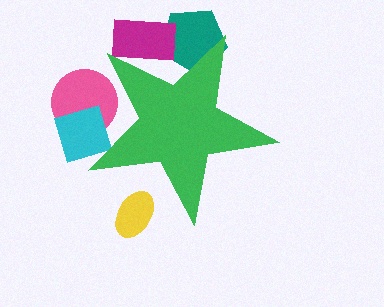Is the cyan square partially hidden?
Yes, the cyan square is partially hidden behind the green star.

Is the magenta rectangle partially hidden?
Yes, the magenta rectangle is partially hidden behind the green star.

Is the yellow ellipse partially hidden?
Yes, the yellow ellipse is partially hidden behind the green star.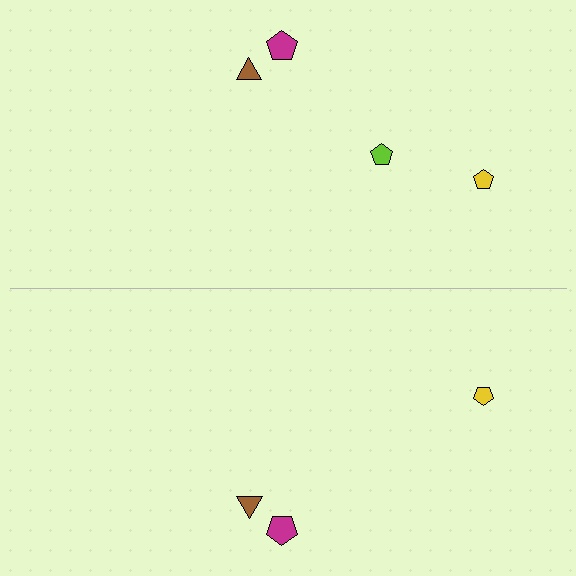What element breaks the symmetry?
A lime pentagon is missing from the bottom side.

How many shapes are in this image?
There are 7 shapes in this image.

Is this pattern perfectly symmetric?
No, the pattern is not perfectly symmetric. A lime pentagon is missing from the bottom side.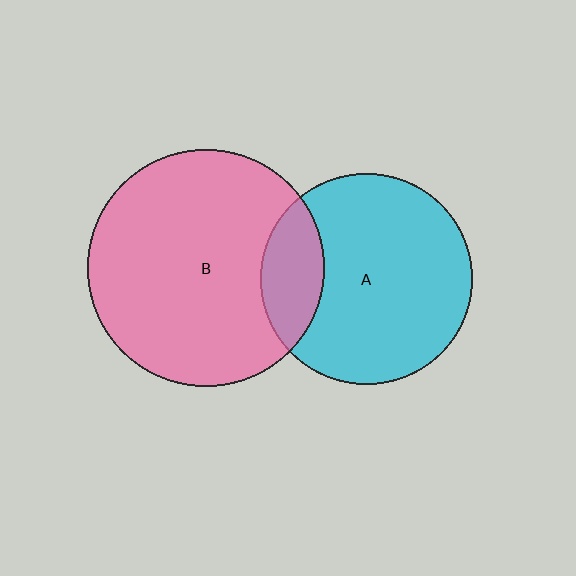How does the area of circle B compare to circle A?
Approximately 1.2 times.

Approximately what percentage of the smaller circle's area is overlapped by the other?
Approximately 20%.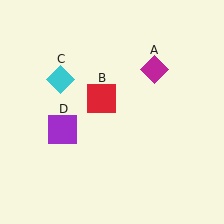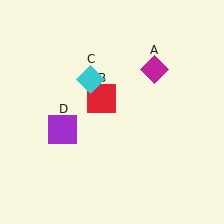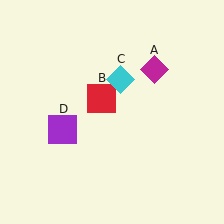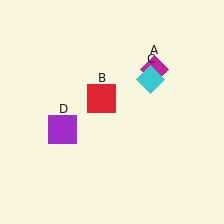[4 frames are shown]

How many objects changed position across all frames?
1 object changed position: cyan diamond (object C).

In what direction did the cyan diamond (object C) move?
The cyan diamond (object C) moved right.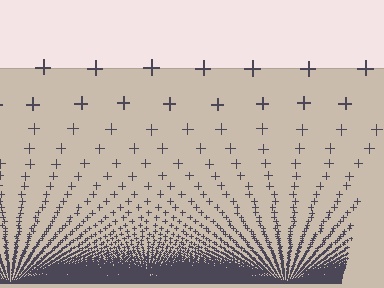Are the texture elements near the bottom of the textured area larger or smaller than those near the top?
Smaller. The gradient is inverted — elements near the bottom are smaller and denser.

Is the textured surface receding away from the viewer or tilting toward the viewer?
The surface appears to tilt toward the viewer. Texture elements get larger and sparser toward the top.